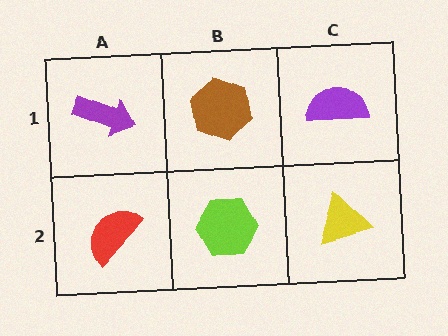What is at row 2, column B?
A lime hexagon.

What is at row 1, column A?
A purple arrow.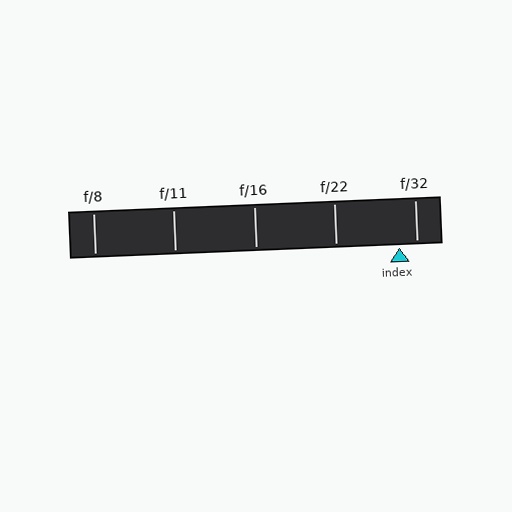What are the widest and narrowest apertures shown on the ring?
The widest aperture shown is f/8 and the narrowest is f/32.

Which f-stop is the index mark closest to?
The index mark is closest to f/32.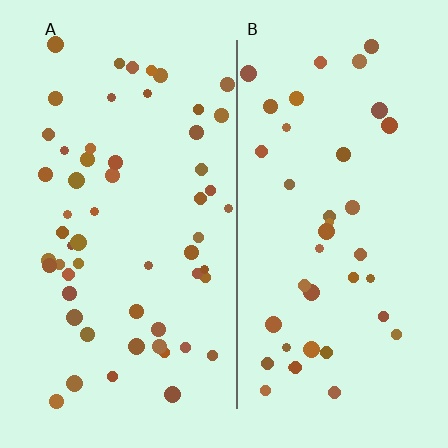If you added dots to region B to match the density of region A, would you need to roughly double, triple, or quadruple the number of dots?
Approximately double.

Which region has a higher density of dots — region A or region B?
A (the left).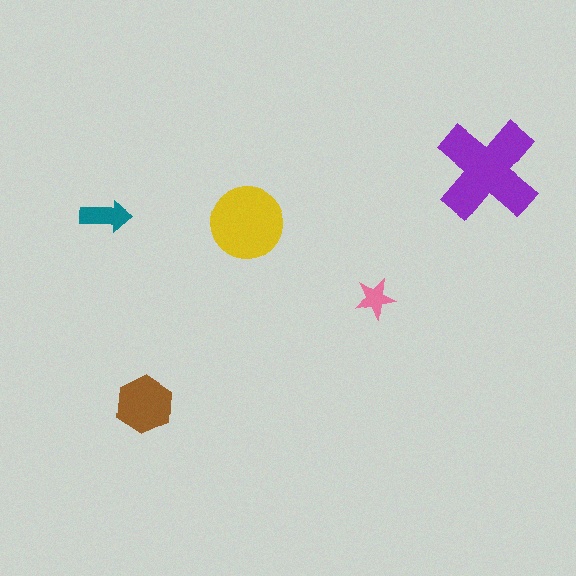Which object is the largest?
The purple cross.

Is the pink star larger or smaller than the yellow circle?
Smaller.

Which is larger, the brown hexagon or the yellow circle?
The yellow circle.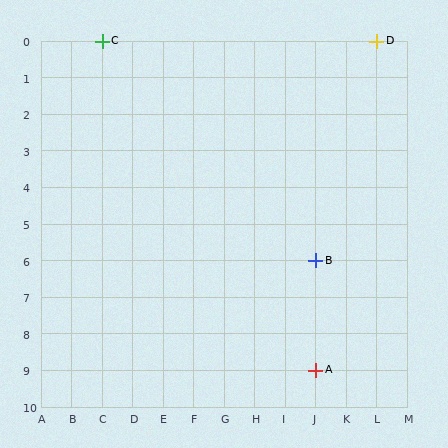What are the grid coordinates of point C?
Point C is at grid coordinates (C, 0).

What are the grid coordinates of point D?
Point D is at grid coordinates (L, 0).